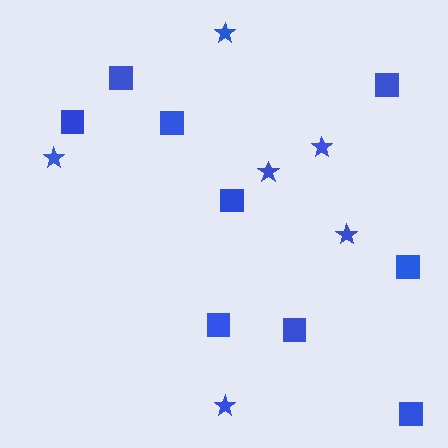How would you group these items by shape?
There are 2 groups: one group of stars (6) and one group of squares (9).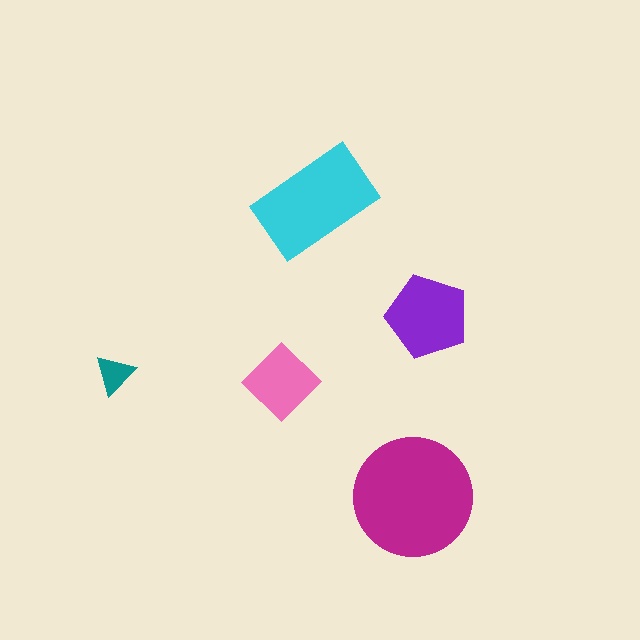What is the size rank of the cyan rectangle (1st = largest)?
2nd.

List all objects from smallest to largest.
The teal triangle, the pink diamond, the purple pentagon, the cyan rectangle, the magenta circle.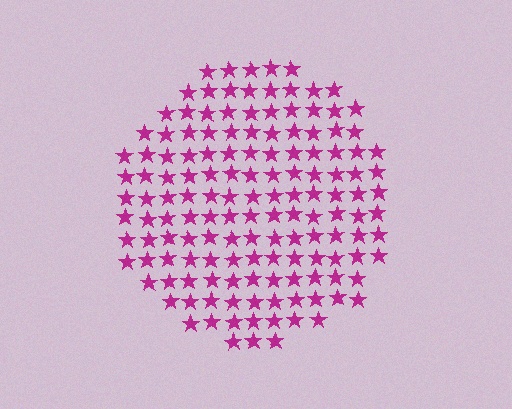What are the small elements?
The small elements are stars.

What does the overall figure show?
The overall figure shows a circle.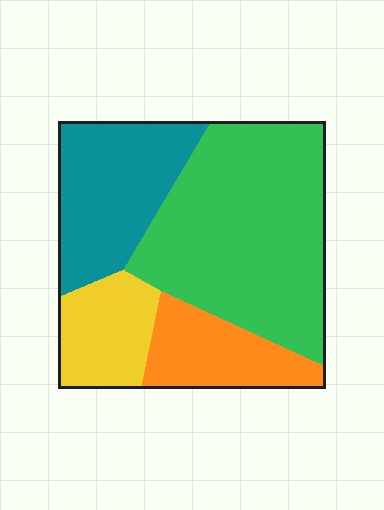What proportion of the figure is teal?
Teal takes up about one quarter (1/4) of the figure.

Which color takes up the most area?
Green, at roughly 45%.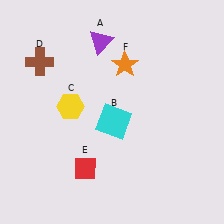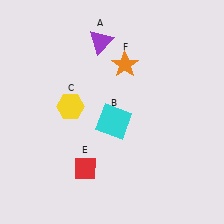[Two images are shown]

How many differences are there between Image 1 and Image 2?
There is 1 difference between the two images.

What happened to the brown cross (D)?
The brown cross (D) was removed in Image 2. It was in the top-left area of Image 1.